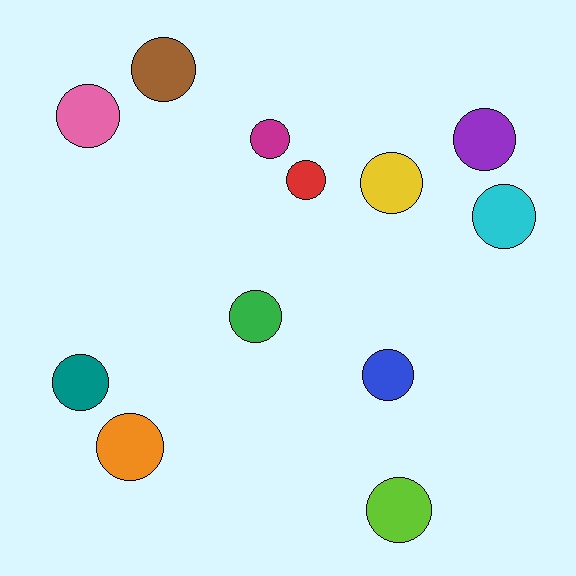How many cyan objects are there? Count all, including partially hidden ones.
There is 1 cyan object.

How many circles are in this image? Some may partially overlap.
There are 12 circles.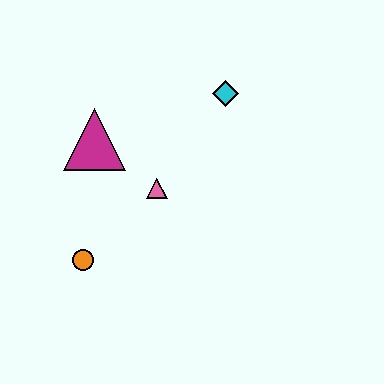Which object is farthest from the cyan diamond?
The orange circle is farthest from the cyan diamond.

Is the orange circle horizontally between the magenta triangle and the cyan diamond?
No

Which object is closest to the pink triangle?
The magenta triangle is closest to the pink triangle.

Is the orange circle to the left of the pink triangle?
Yes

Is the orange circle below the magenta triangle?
Yes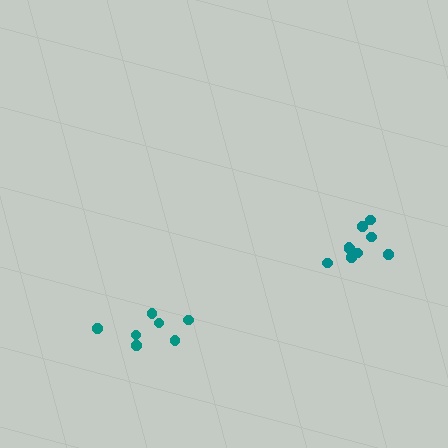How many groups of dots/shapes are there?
There are 2 groups.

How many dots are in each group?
Group 1: 7 dots, Group 2: 10 dots (17 total).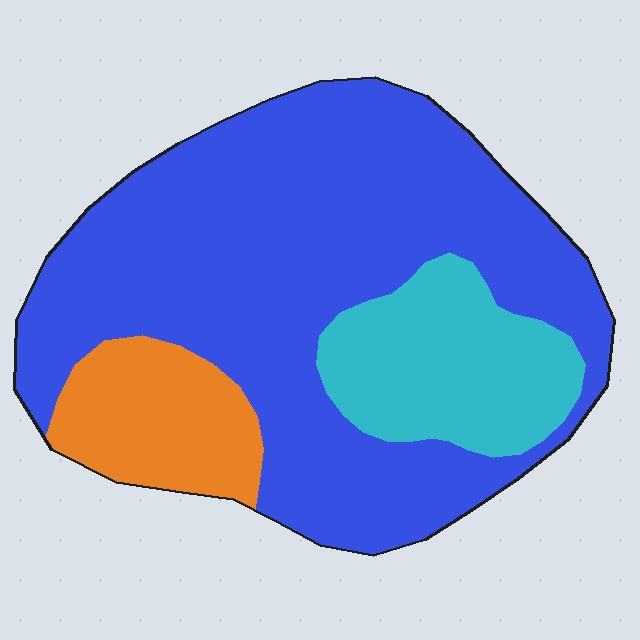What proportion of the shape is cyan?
Cyan takes up about one sixth (1/6) of the shape.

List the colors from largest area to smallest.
From largest to smallest: blue, cyan, orange.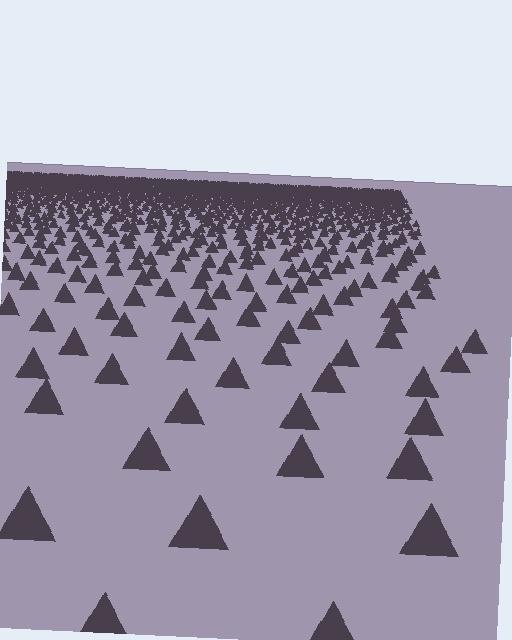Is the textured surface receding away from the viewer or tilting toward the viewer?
The surface is receding away from the viewer. Texture elements get smaller and denser toward the top.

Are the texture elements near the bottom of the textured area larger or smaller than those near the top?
Larger. Near the bottom, elements are closer to the viewer and appear at a bigger on-screen size.